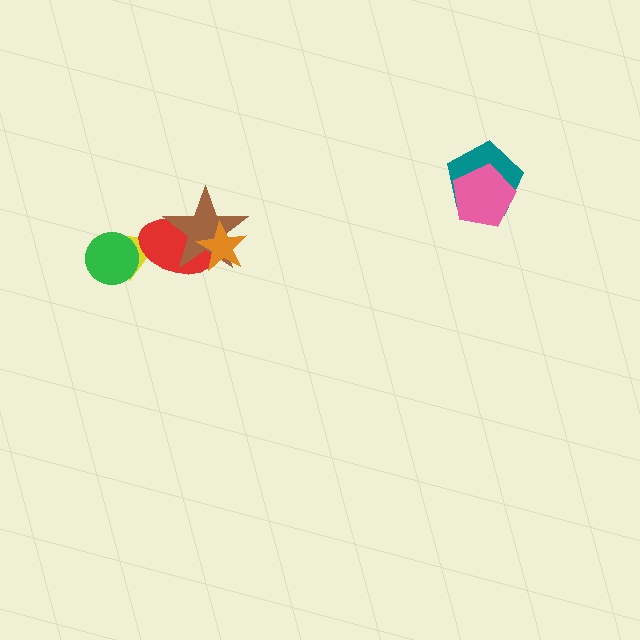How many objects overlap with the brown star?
2 objects overlap with the brown star.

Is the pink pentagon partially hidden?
No, no other shape covers it.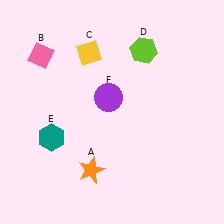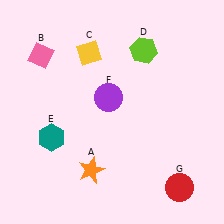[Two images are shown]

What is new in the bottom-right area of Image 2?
A red circle (G) was added in the bottom-right area of Image 2.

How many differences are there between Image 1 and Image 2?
There is 1 difference between the two images.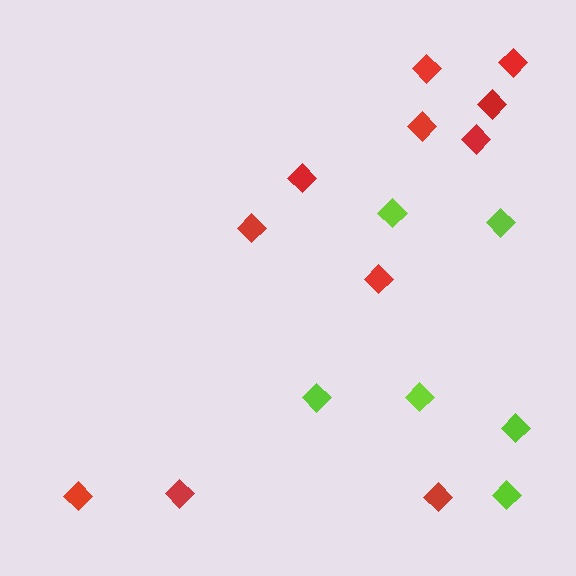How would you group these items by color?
There are 2 groups: one group of lime diamonds (6) and one group of red diamonds (11).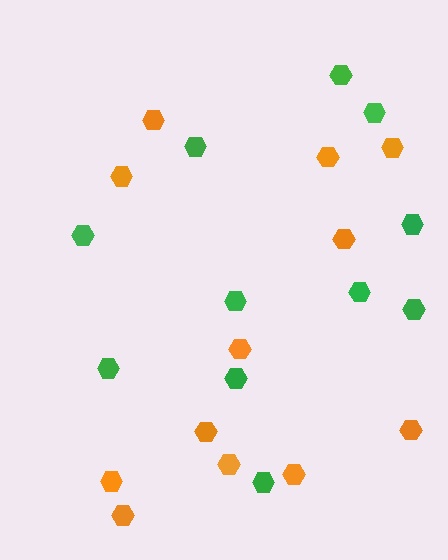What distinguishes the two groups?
There are 2 groups: one group of green hexagons (11) and one group of orange hexagons (12).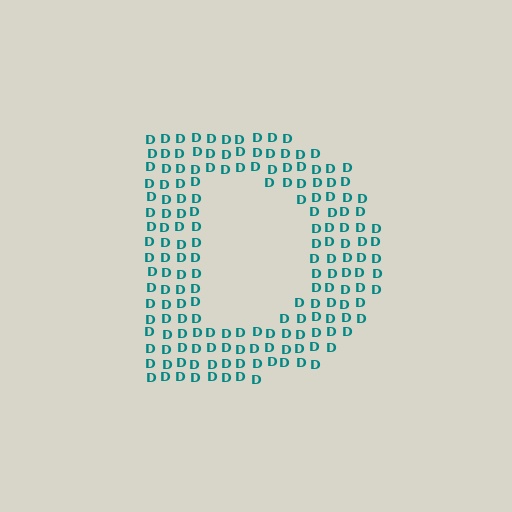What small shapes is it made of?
It is made of small letter D's.